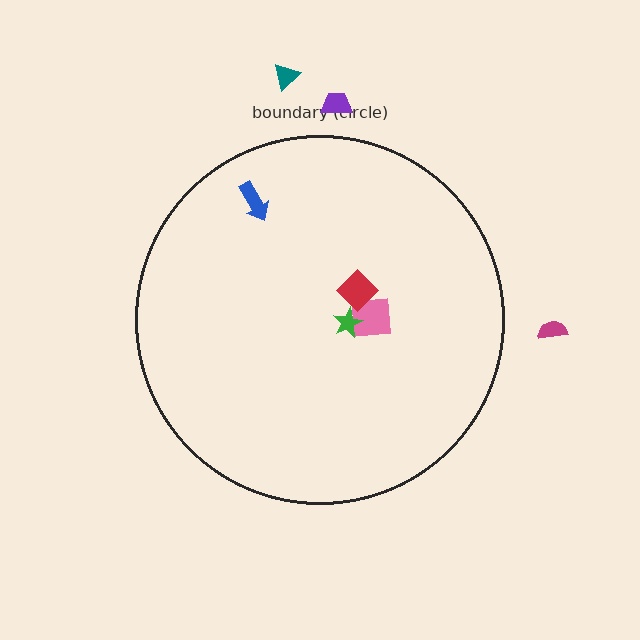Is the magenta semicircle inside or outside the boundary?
Outside.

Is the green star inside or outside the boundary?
Inside.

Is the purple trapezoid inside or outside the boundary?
Outside.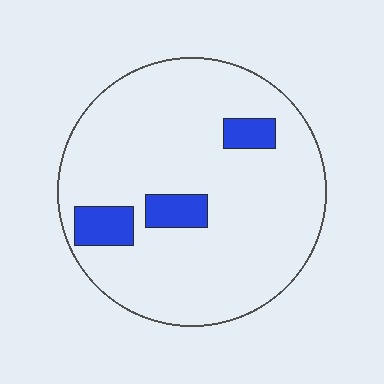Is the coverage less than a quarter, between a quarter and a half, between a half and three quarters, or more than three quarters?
Less than a quarter.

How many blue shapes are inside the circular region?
3.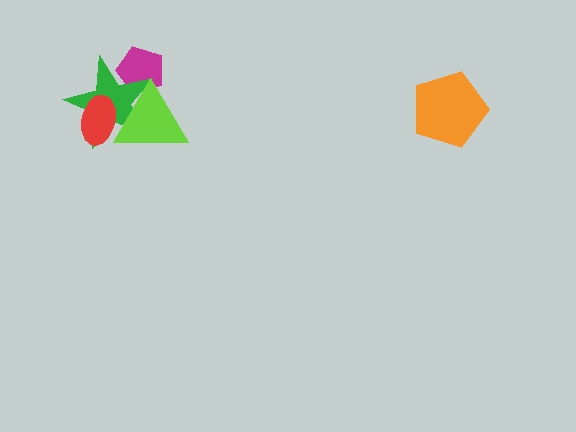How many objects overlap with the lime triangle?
3 objects overlap with the lime triangle.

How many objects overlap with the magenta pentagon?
2 objects overlap with the magenta pentagon.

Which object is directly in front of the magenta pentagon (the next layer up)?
The green star is directly in front of the magenta pentagon.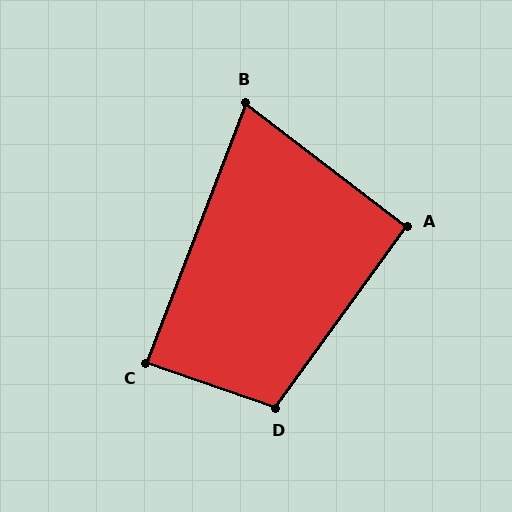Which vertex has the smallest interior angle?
B, at approximately 73 degrees.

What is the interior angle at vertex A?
Approximately 92 degrees (approximately right).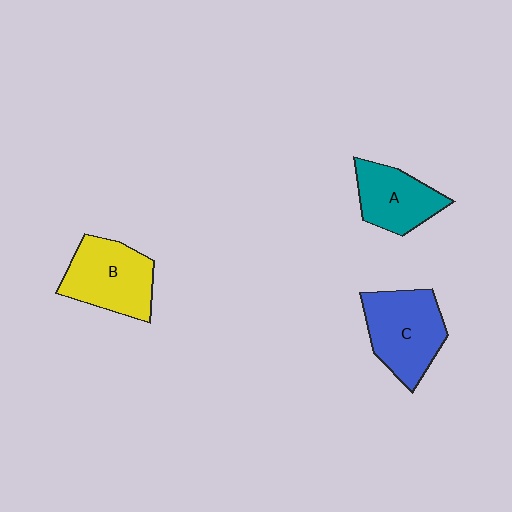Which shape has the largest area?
Shape C (blue).